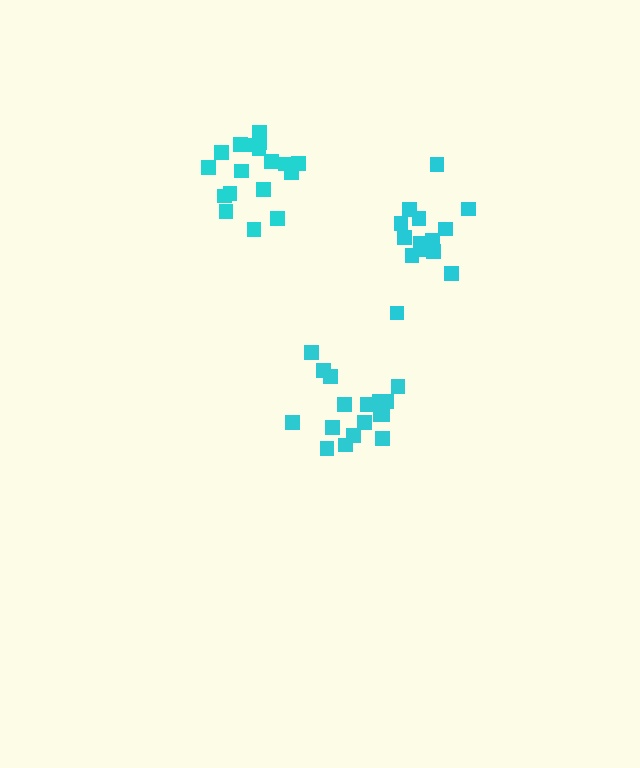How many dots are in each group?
Group 1: 17 dots, Group 2: 14 dots, Group 3: 18 dots (49 total).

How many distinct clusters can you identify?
There are 3 distinct clusters.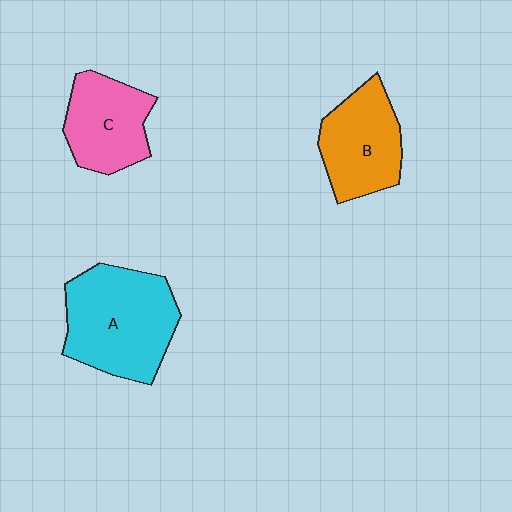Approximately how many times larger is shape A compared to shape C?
Approximately 1.5 times.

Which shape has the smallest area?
Shape C (pink).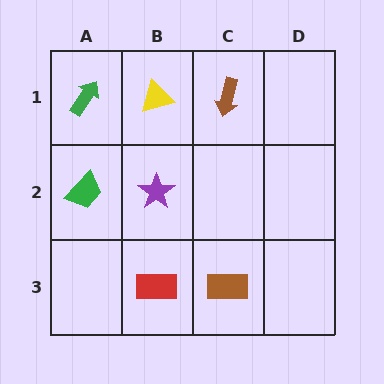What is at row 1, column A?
A green arrow.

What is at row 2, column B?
A purple star.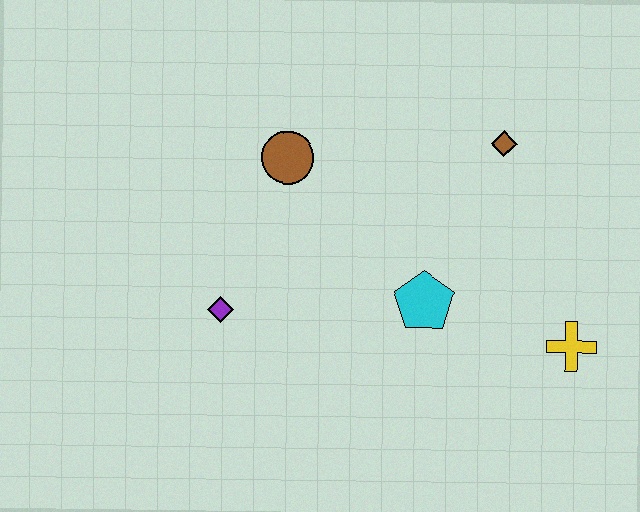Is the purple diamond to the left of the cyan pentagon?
Yes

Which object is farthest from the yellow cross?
The purple diamond is farthest from the yellow cross.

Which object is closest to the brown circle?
The purple diamond is closest to the brown circle.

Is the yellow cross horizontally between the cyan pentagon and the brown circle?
No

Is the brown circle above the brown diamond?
No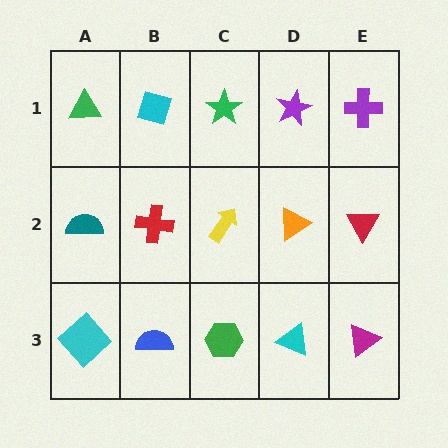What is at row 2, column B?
A red cross.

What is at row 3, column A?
A cyan diamond.